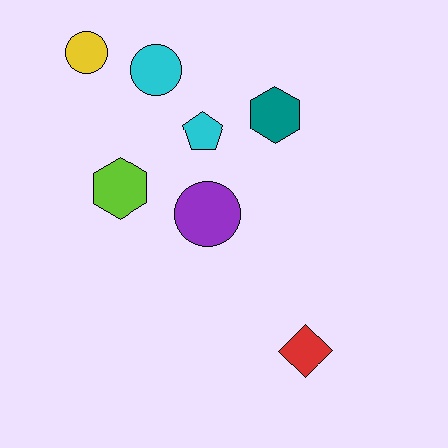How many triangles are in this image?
There are no triangles.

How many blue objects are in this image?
There are no blue objects.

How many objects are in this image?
There are 7 objects.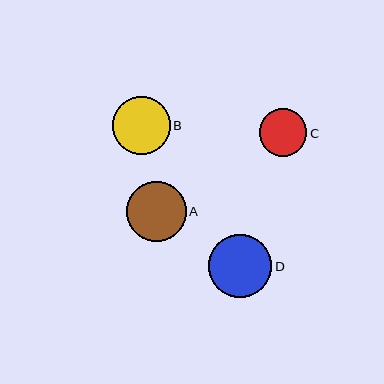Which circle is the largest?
Circle D is the largest with a size of approximately 63 pixels.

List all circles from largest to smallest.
From largest to smallest: D, A, B, C.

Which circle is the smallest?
Circle C is the smallest with a size of approximately 47 pixels.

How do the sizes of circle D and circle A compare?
Circle D and circle A are approximately the same size.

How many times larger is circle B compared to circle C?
Circle B is approximately 1.2 times the size of circle C.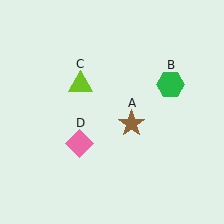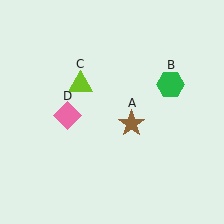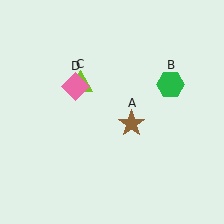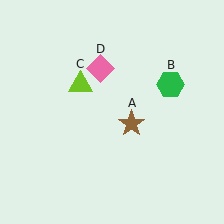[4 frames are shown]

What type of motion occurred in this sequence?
The pink diamond (object D) rotated clockwise around the center of the scene.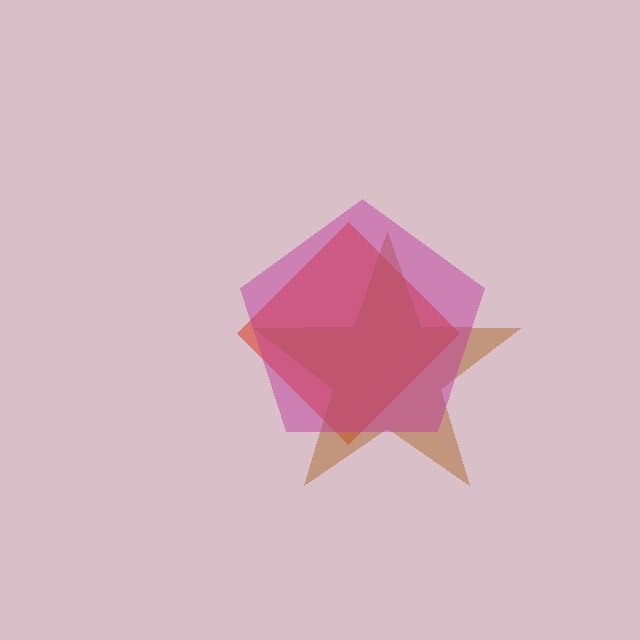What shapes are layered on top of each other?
The layered shapes are: a red diamond, a brown star, a magenta pentagon.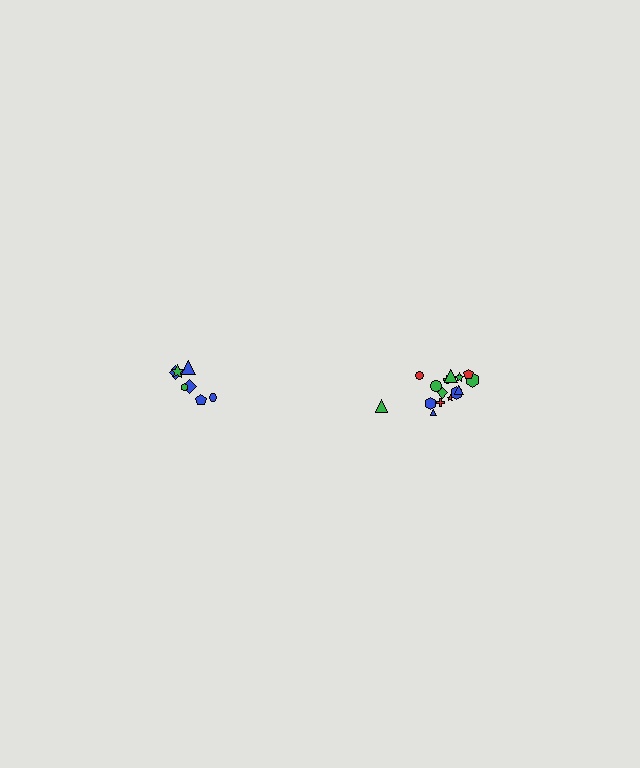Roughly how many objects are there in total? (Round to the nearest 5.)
Roughly 20 objects in total.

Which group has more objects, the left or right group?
The right group.